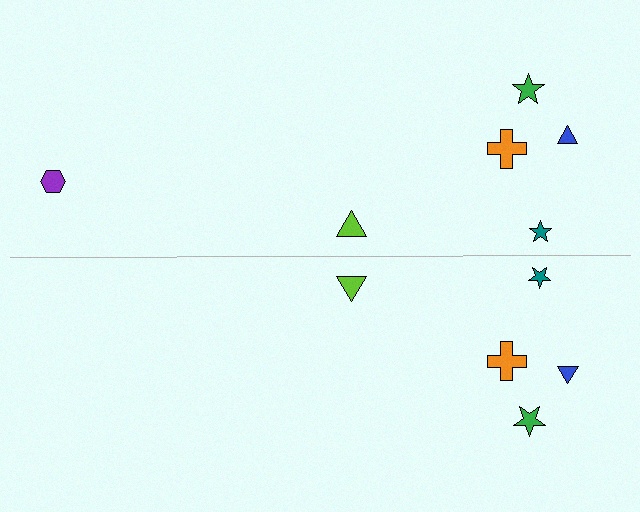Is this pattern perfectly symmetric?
No, the pattern is not perfectly symmetric. A purple hexagon is missing from the bottom side.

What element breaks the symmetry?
A purple hexagon is missing from the bottom side.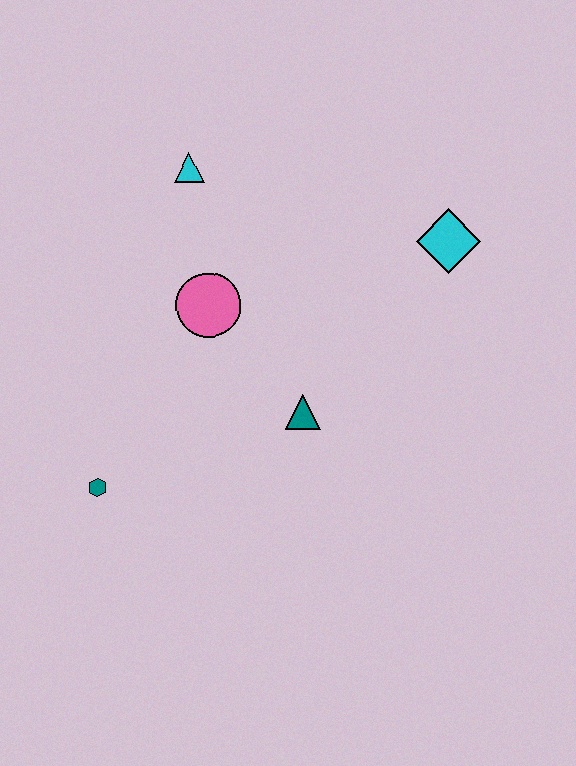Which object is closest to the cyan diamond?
The teal triangle is closest to the cyan diamond.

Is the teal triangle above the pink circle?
No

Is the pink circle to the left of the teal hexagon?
No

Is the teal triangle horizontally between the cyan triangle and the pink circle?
No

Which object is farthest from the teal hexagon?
The cyan diamond is farthest from the teal hexagon.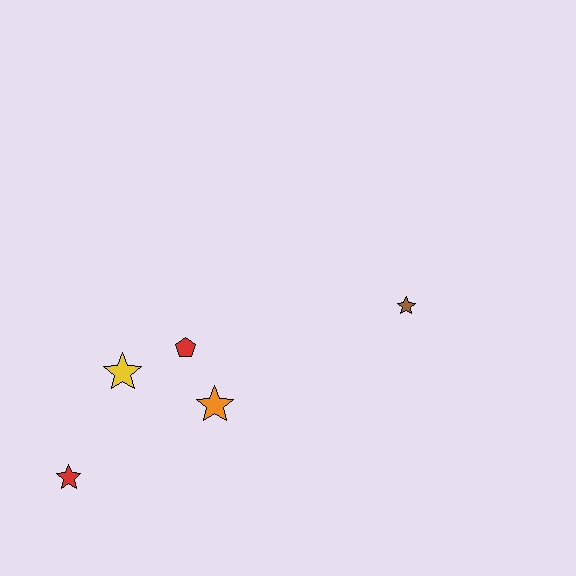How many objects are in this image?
There are 5 objects.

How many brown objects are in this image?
There is 1 brown object.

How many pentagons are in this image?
There is 1 pentagon.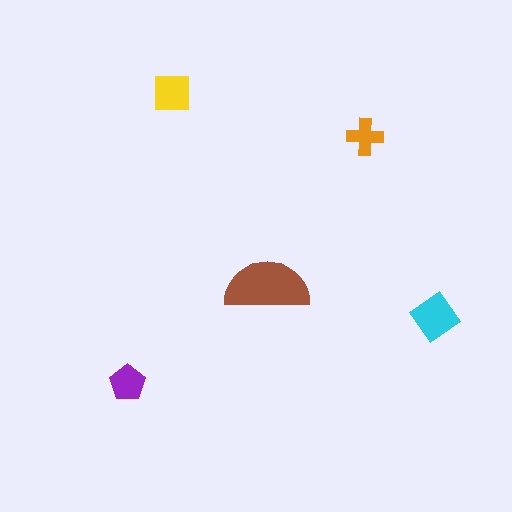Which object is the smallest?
The orange cross.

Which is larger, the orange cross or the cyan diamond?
The cyan diamond.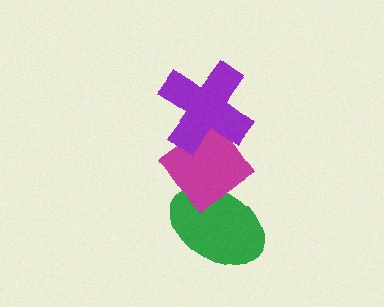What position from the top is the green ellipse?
The green ellipse is 3rd from the top.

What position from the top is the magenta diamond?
The magenta diamond is 2nd from the top.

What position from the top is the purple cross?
The purple cross is 1st from the top.